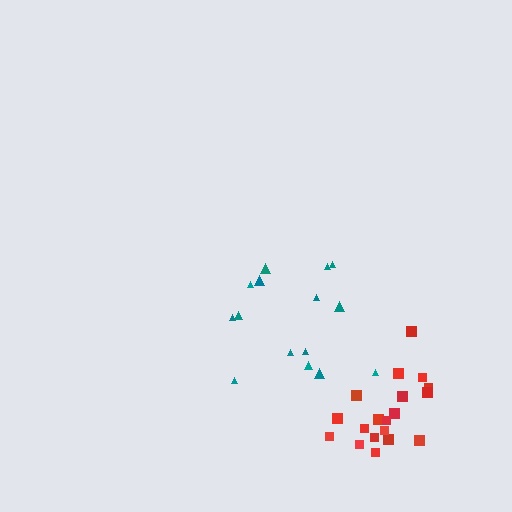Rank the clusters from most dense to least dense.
red, teal.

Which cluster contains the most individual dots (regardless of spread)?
Red (19).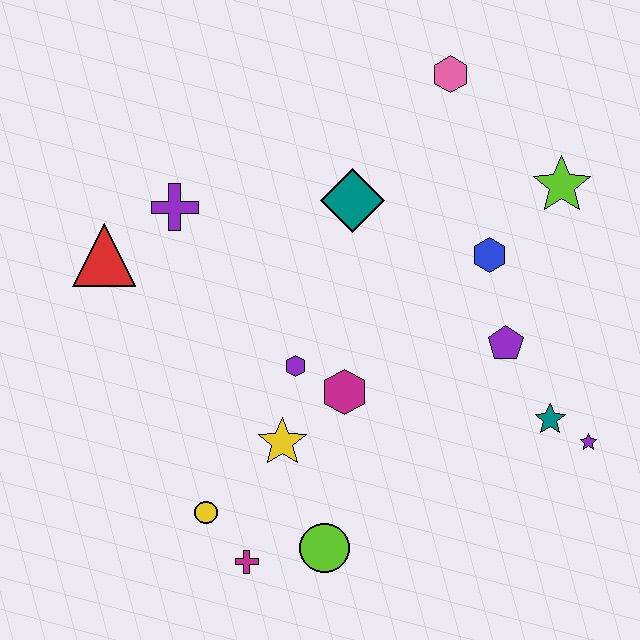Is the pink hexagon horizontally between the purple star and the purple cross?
Yes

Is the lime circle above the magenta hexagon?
No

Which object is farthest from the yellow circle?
The pink hexagon is farthest from the yellow circle.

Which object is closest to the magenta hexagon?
The purple hexagon is closest to the magenta hexagon.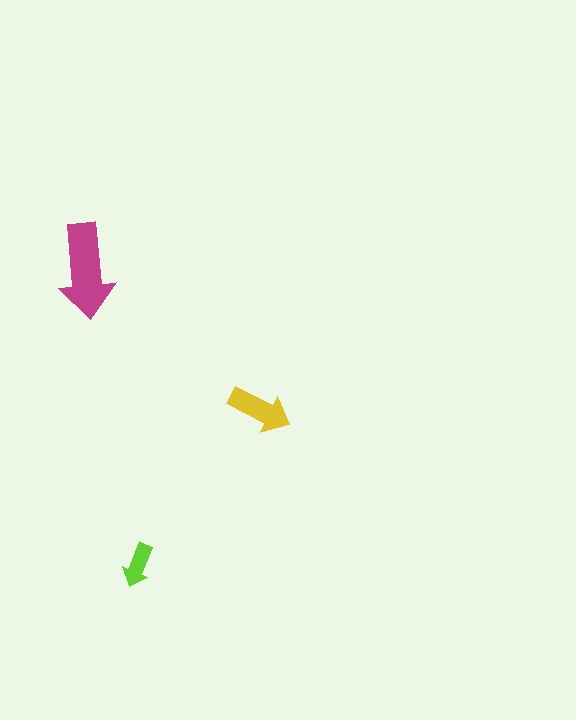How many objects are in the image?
There are 3 objects in the image.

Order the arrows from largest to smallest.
the magenta one, the yellow one, the lime one.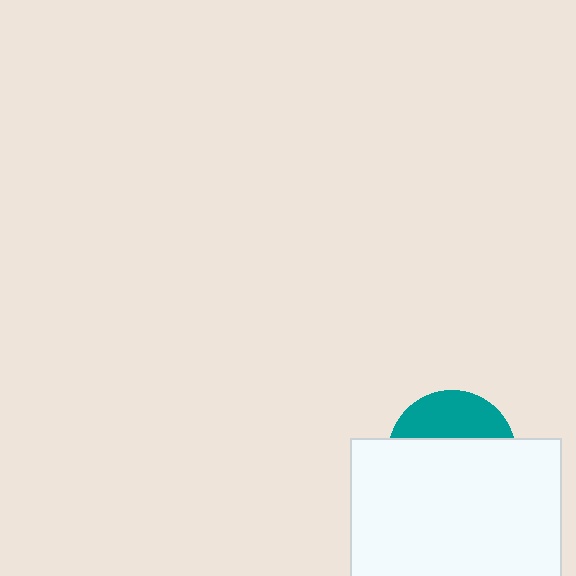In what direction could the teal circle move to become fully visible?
The teal circle could move up. That would shift it out from behind the white rectangle entirely.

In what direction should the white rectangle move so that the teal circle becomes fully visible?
The white rectangle should move down. That is the shortest direction to clear the overlap and leave the teal circle fully visible.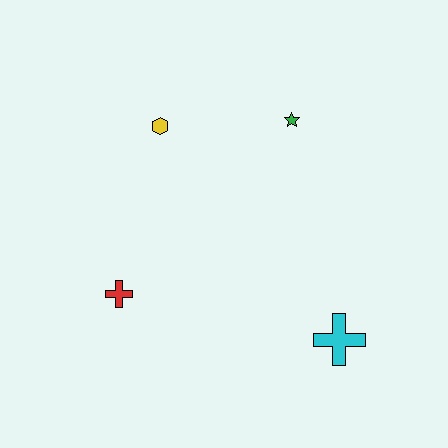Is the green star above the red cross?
Yes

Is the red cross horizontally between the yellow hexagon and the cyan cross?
No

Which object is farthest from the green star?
The red cross is farthest from the green star.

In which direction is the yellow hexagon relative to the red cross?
The yellow hexagon is above the red cross.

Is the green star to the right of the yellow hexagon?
Yes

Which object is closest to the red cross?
The yellow hexagon is closest to the red cross.